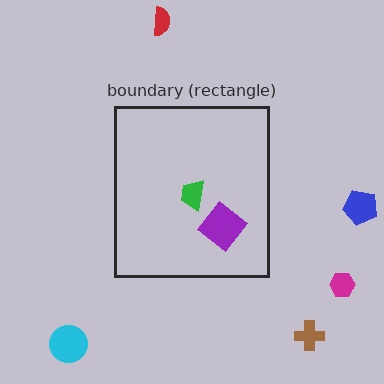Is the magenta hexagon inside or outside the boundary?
Outside.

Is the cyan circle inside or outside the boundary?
Outside.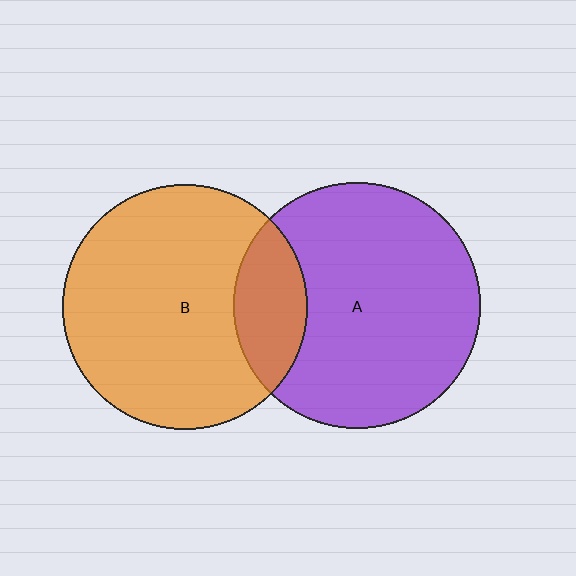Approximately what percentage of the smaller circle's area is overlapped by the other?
Approximately 20%.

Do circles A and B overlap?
Yes.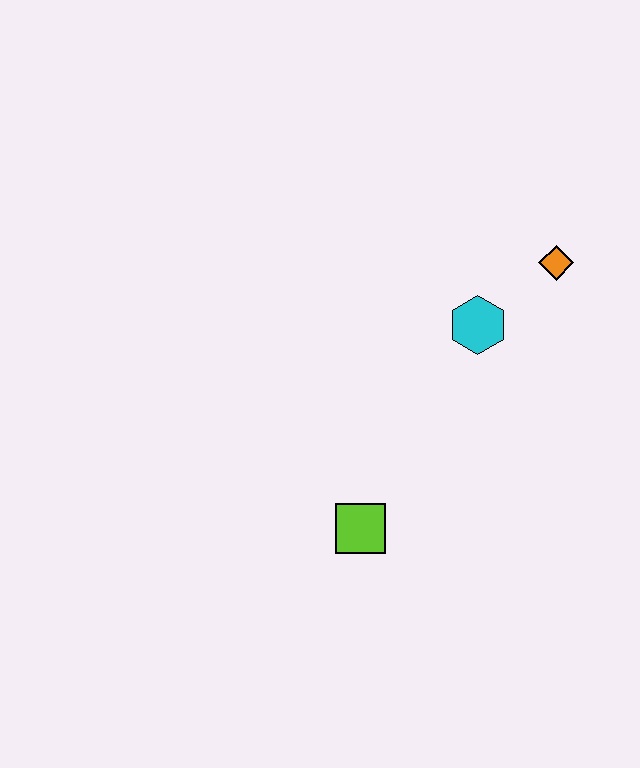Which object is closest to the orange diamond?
The cyan hexagon is closest to the orange diamond.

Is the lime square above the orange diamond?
No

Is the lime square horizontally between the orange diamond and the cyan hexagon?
No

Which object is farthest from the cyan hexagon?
The lime square is farthest from the cyan hexagon.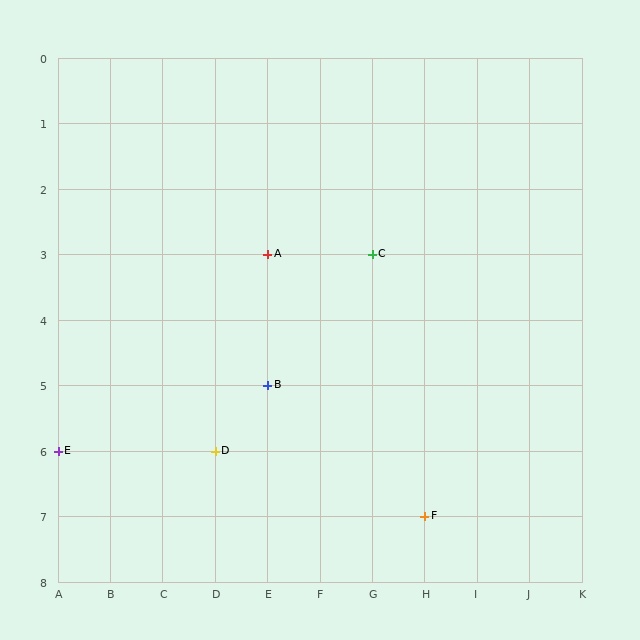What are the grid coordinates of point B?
Point B is at grid coordinates (E, 5).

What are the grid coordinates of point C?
Point C is at grid coordinates (G, 3).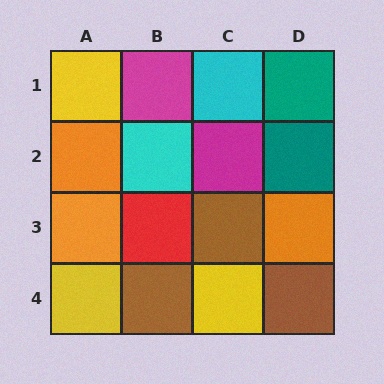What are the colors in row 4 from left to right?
Yellow, brown, yellow, brown.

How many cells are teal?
2 cells are teal.